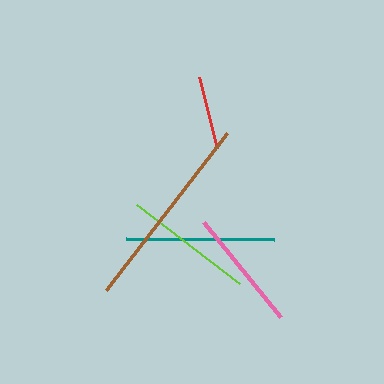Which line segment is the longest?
The brown line is the longest at approximately 198 pixels.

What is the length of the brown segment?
The brown segment is approximately 198 pixels long.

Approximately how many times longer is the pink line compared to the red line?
The pink line is approximately 1.7 times the length of the red line.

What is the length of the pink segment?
The pink segment is approximately 123 pixels long.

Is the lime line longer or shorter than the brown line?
The brown line is longer than the lime line.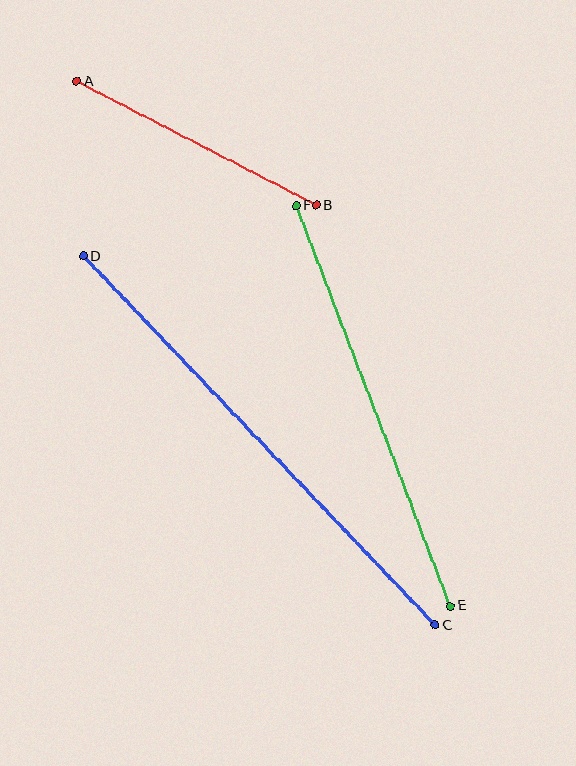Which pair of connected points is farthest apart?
Points C and D are farthest apart.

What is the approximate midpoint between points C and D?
The midpoint is at approximately (259, 441) pixels.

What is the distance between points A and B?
The distance is approximately 270 pixels.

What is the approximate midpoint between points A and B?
The midpoint is at approximately (196, 143) pixels.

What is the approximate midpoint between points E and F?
The midpoint is at approximately (373, 406) pixels.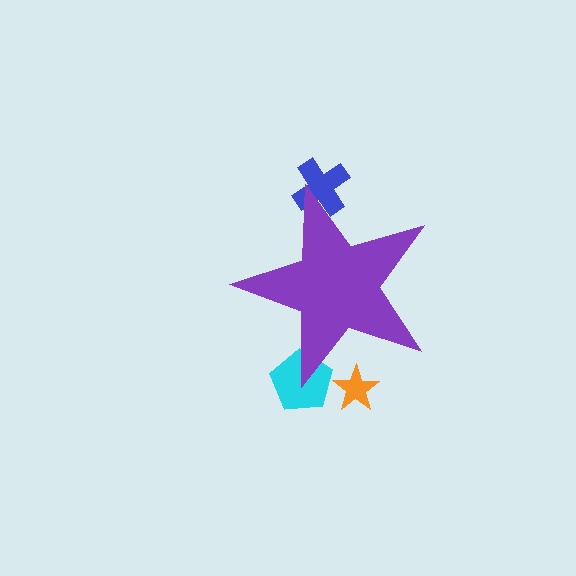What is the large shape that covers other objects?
A purple star.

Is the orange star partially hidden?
Yes, the orange star is partially hidden behind the purple star.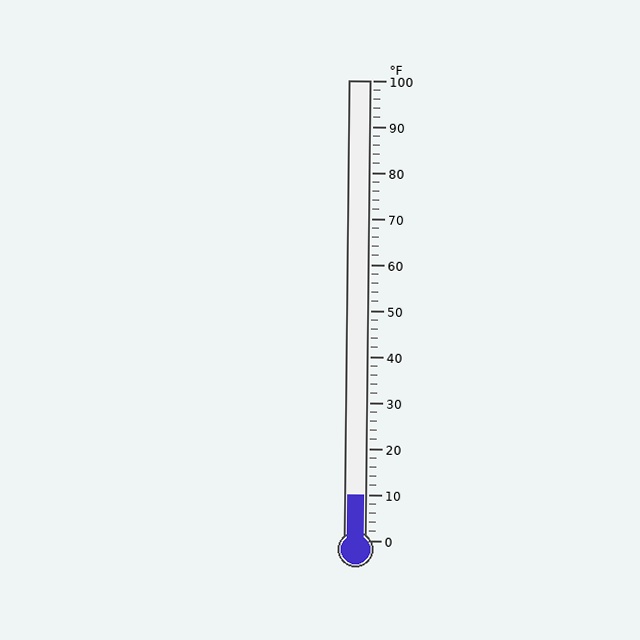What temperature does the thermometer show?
The thermometer shows approximately 10°F.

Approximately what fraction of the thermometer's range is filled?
The thermometer is filled to approximately 10% of its range.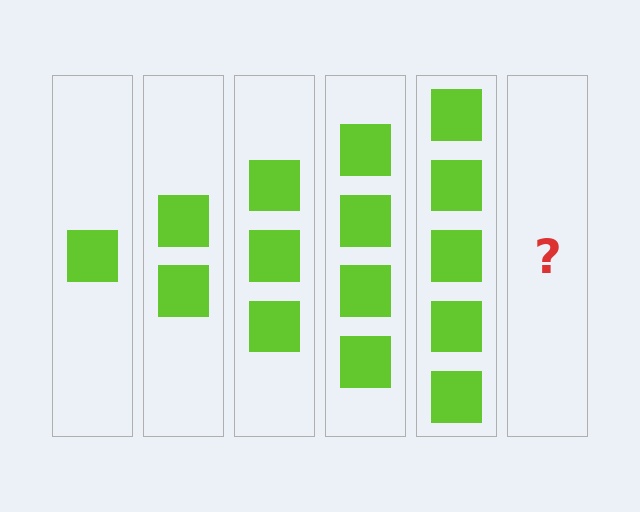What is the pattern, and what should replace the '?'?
The pattern is that each step adds one more square. The '?' should be 6 squares.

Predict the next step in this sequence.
The next step is 6 squares.